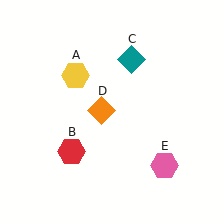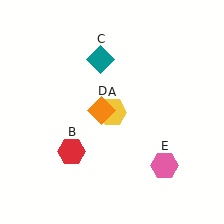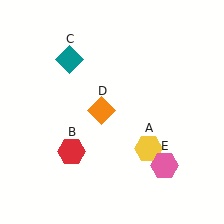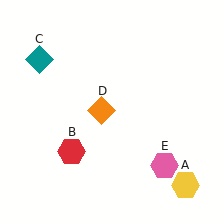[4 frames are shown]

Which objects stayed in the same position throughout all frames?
Red hexagon (object B) and orange diamond (object D) and pink hexagon (object E) remained stationary.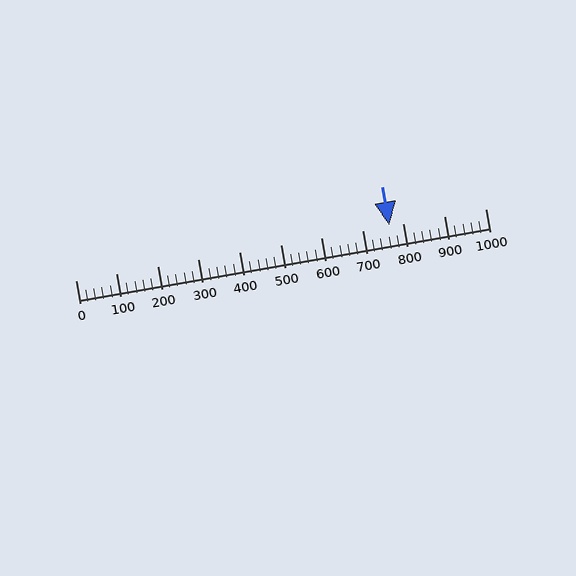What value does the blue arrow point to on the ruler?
The blue arrow points to approximately 764.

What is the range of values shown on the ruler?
The ruler shows values from 0 to 1000.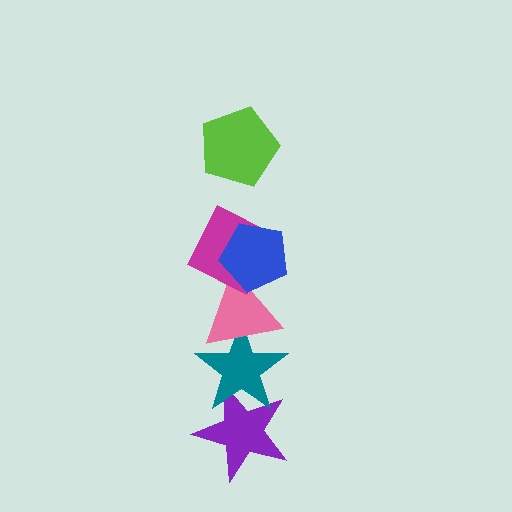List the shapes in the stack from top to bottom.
From top to bottom: the lime pentagon, the blue pentagon, the magenta diamond, the pink triangle, the teal star, the purple star.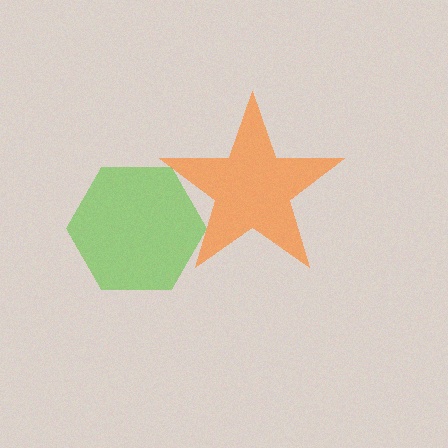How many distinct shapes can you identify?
There are 2 distinct shapes: a lime hexagon, an orange star.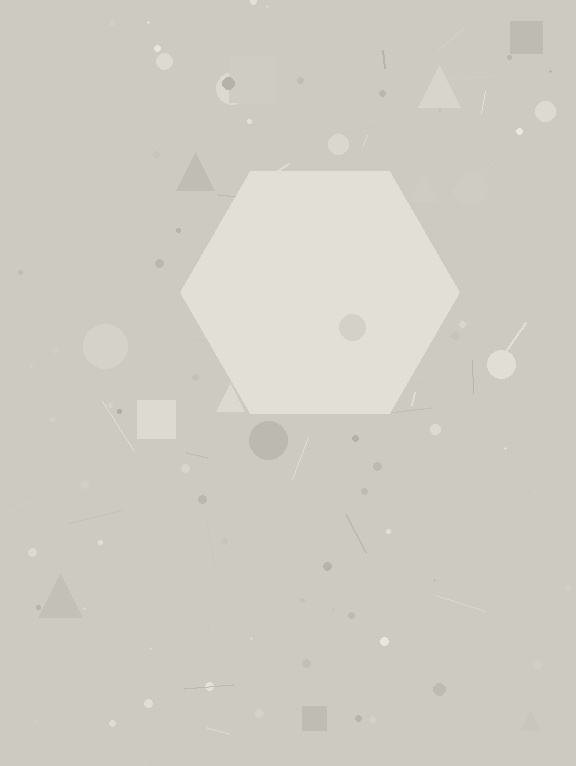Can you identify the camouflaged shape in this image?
The camouflaged shape is a hexagon.